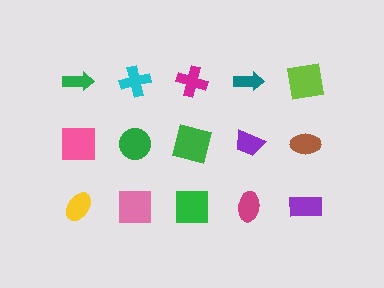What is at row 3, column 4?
A magenta ellipse.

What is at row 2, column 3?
A green square.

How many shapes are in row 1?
5 shapes.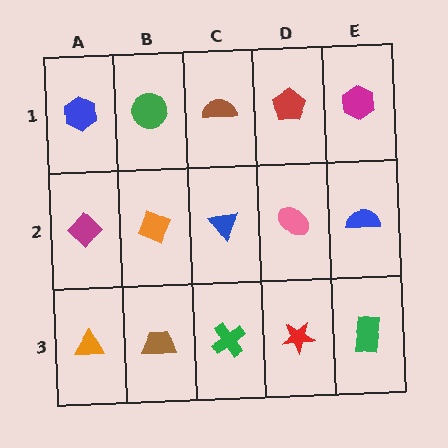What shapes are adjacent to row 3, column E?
A blue semicircle (row 2, column E), a red star (row 3, column D).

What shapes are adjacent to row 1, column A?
A magenta diamond (row 2, column A), a green circle (row 1, column B).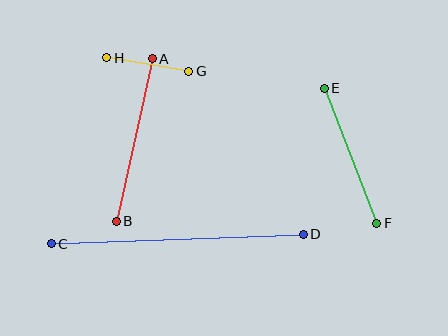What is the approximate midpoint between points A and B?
The midpoint is at approximately (134, 140) pixels.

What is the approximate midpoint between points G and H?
The midpoint is at approximately (148, 64) pixels.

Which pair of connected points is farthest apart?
Points C and D are farthest apart.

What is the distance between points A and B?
The distance is approximately 166 pixels.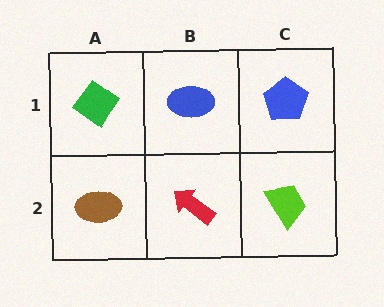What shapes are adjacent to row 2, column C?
A blue pentagon (row 1, column C), a red arrow (row 2, column B).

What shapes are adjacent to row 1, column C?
A lime trapezoid (row 2, column C), a blue ellipse (row 1, column B).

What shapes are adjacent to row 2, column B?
A blue ellipse (row 1, column B), a brown ellipse (row 2, column A), a lime trapezoid (row 2, column C).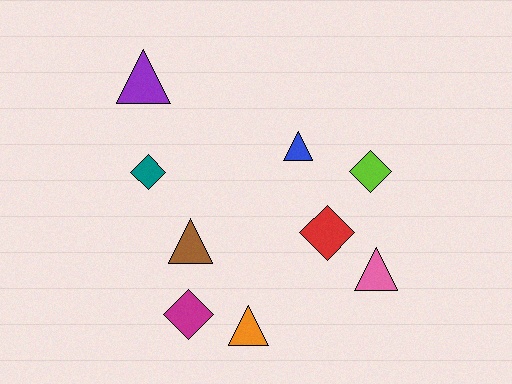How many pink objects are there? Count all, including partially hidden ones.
There is 1 pink object.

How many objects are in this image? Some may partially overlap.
There are 9 objects.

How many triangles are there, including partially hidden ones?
There are 5 triangles.